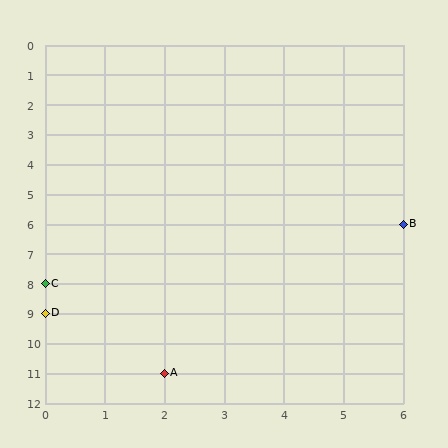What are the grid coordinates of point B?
Point B is at grid coordinates (6, 6).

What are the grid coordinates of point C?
Point C is at grid coordinates (0, 8).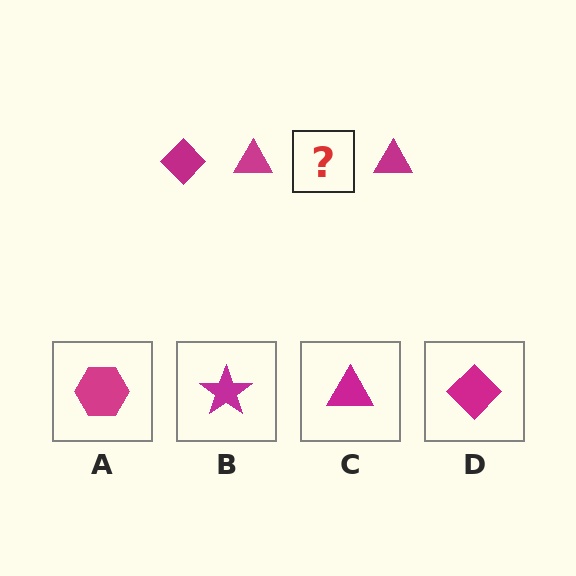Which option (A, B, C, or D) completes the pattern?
D.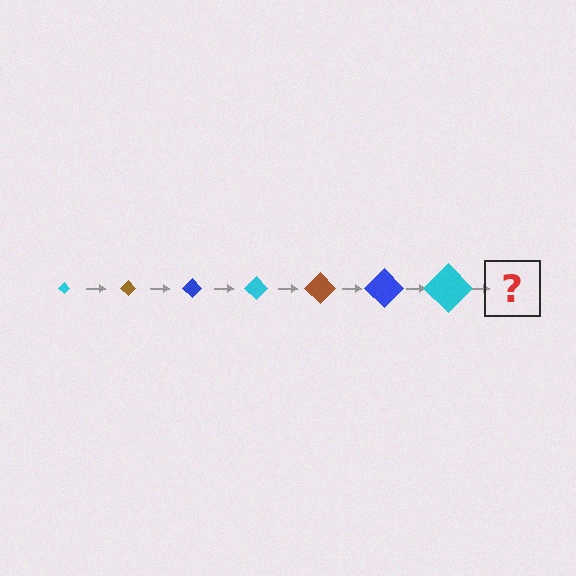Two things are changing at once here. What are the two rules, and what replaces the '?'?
The two rules are that the diamond grows larger each step and the color cycles through cyan, brown, and blue. The '?' should be a brown diamond, larger than the previous one.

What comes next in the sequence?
The next element should be a brown diamond, larger than the previous one.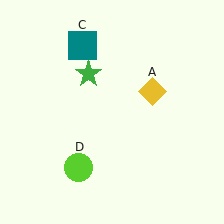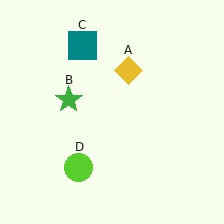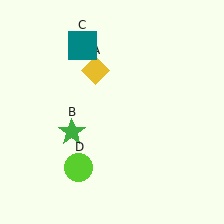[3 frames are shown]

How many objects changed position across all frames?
2 objects changed position: yellow diamond (object A), green star (object B).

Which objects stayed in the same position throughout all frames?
Teal square (object C) and lime circle (object D) remained stationary.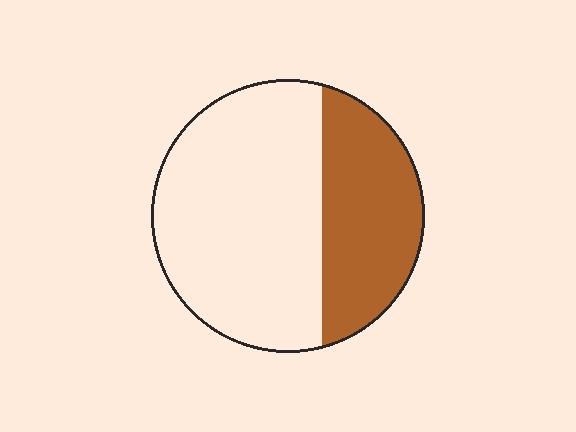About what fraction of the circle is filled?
About one third (1/3).